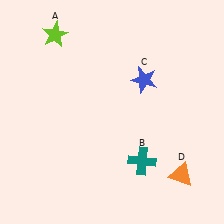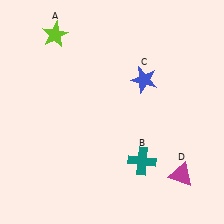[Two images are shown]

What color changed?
The triangle (D) changed from orange in Image 1 to magenta in Image 2.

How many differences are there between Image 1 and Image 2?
There is 1 difference between the two images.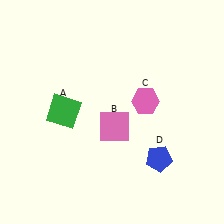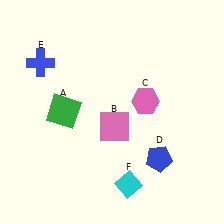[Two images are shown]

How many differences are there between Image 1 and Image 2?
There are 2 differences between the two images.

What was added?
A blue cross (E), a cyan diamond (F) were added in Image 2.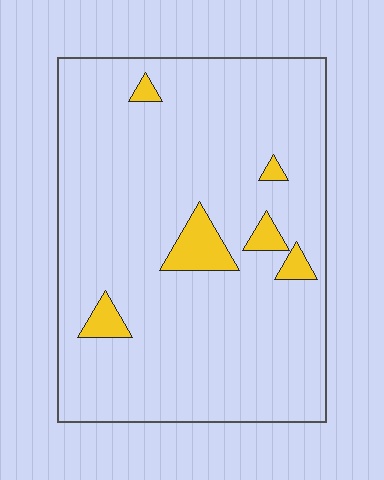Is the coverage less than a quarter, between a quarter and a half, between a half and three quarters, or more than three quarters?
Less than a quarter.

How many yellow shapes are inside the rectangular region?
6.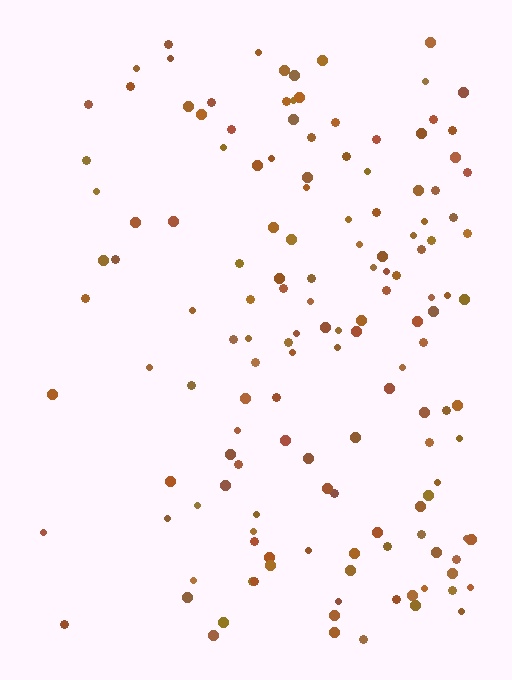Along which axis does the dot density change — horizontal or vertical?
Horizontal.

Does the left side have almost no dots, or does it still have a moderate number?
Still a moderate number, just noticeably fewer than the right.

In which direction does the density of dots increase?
From left to right, with the right side densest.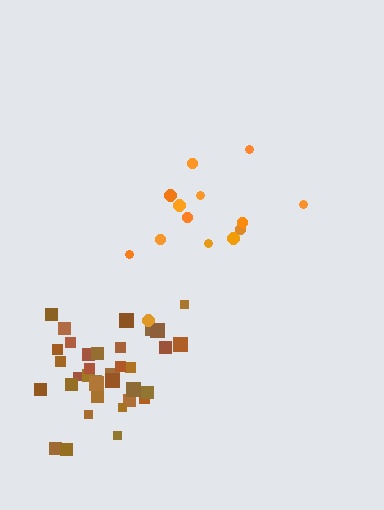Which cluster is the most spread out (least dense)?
Orange.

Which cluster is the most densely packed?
Brown.